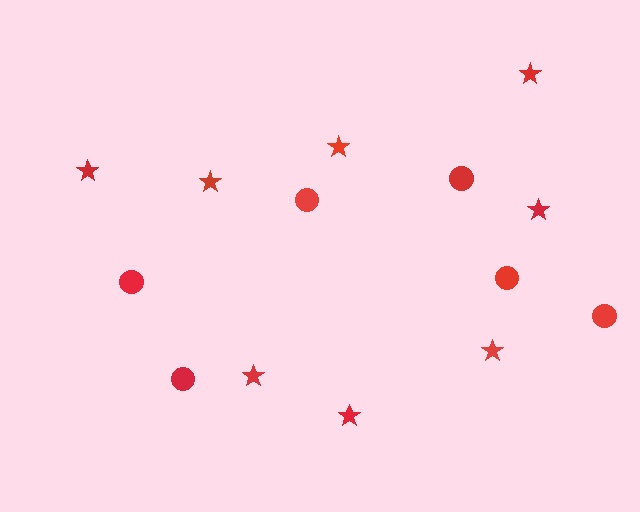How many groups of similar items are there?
There are 2 groups: one group of stars (8) and one group of circles (6).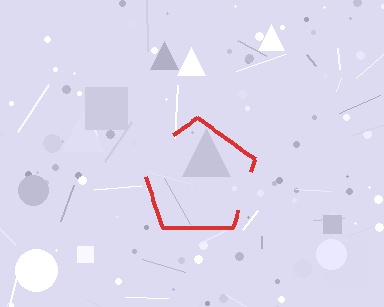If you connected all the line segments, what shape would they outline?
They would outline a pentagon.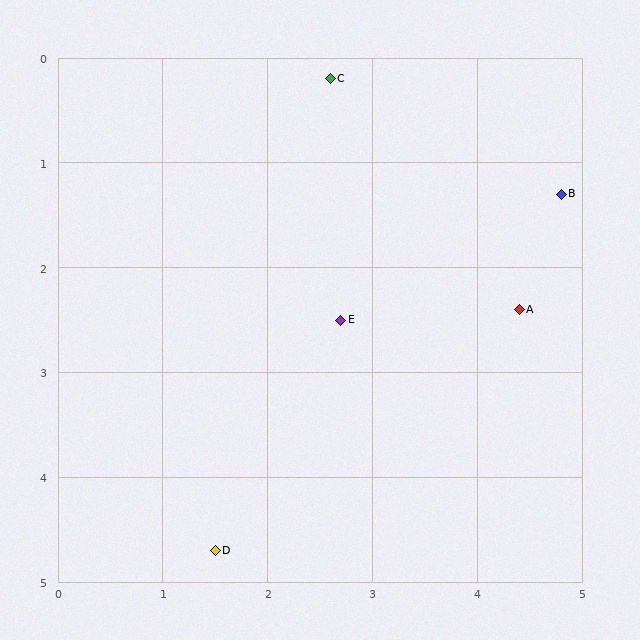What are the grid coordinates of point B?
Point B is at approximately (4.8, 1.3).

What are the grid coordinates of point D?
Point D is at approximately (1.5, 4.7).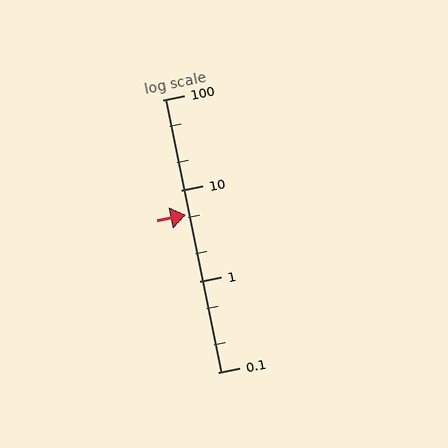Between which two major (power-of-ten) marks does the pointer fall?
The pointer is between 1 and 10.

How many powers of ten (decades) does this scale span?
The scale spans 3 decades, from 0.1 to 100.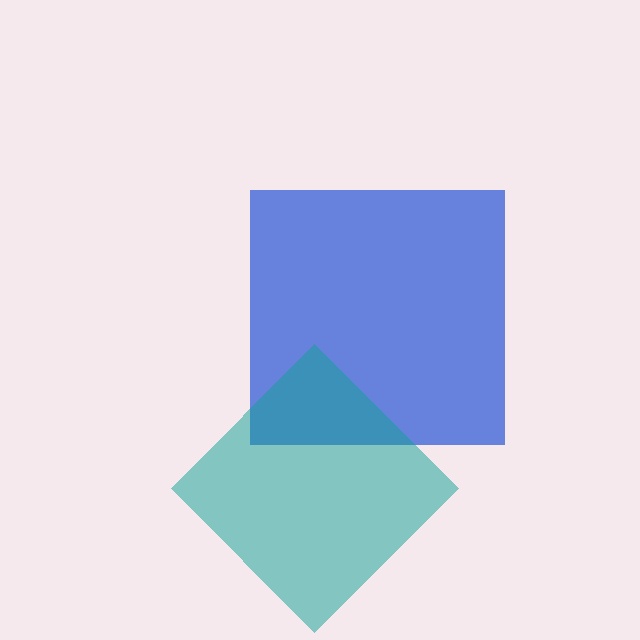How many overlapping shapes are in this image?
There are 2 overlapping shapes in the image.